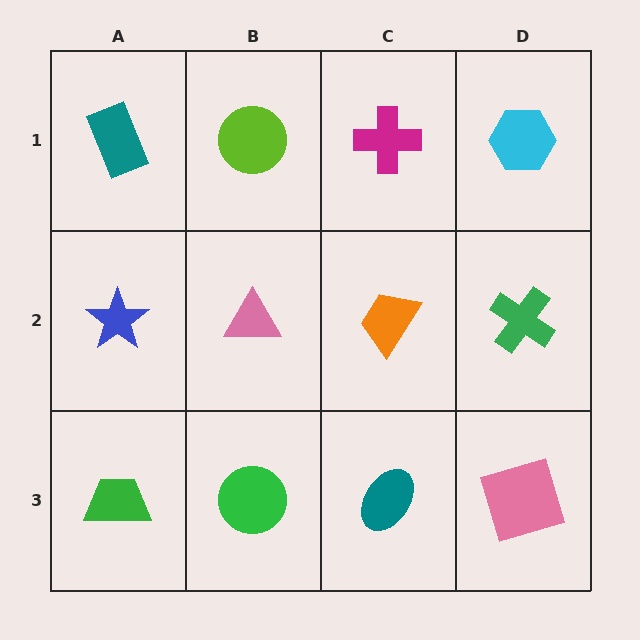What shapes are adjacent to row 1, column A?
A blue star (row 2, column A), a lime circle (row 1, column B).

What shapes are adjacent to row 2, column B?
A lime circle (row 1, column B), a green circle (row 3, column B), a blue star (row 2, column A), an orange trapezoid (row 2, column C).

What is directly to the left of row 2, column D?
An orange trapezoid.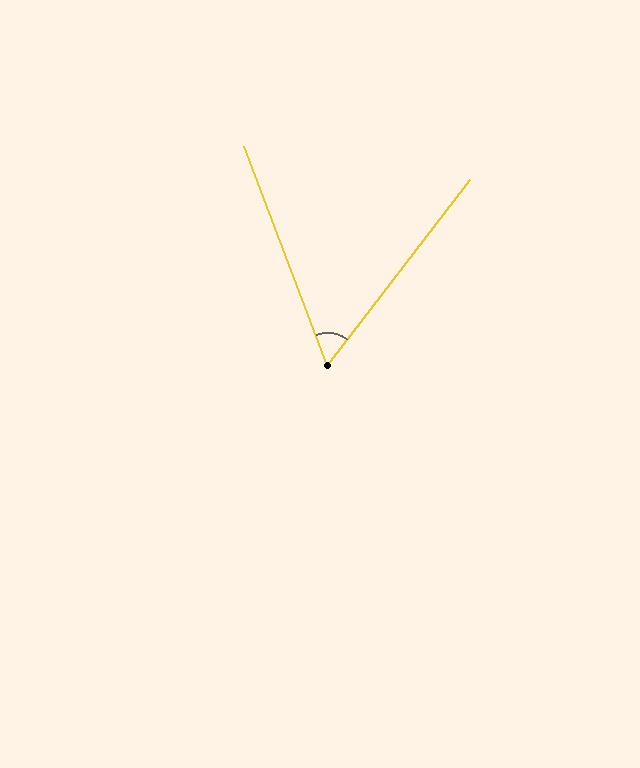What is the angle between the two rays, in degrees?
Approximately 58 degrees.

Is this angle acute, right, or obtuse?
It is acute.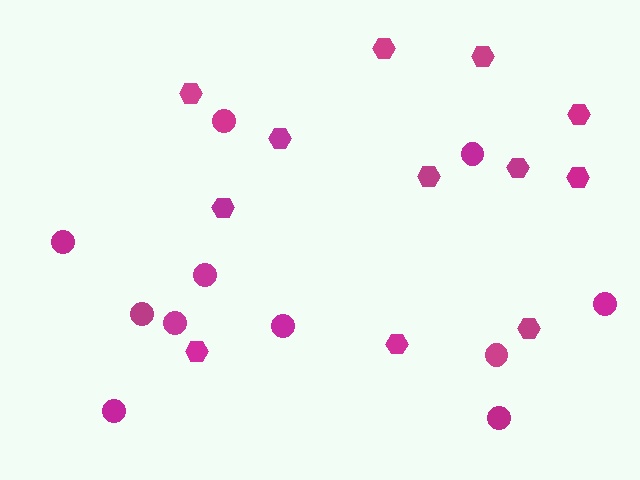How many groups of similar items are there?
There are 2 groups: one group of circles (11) and one group of hexagons (12).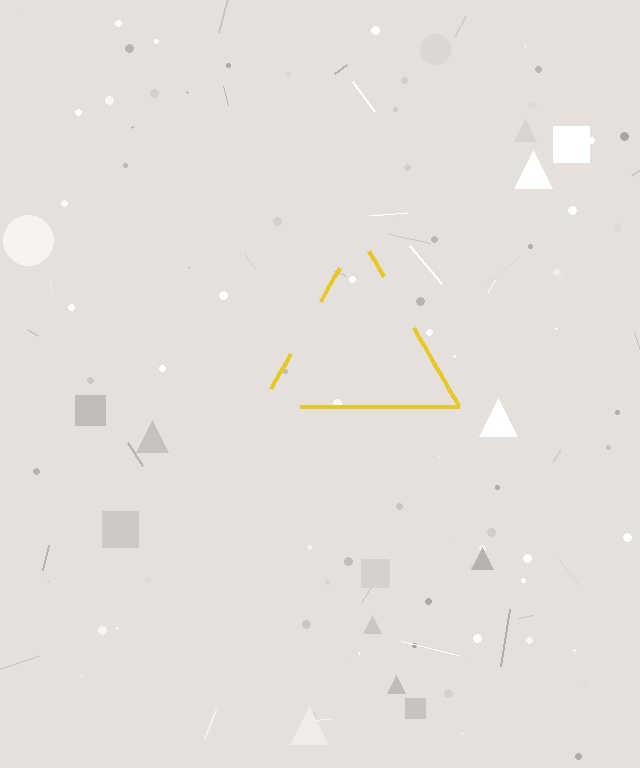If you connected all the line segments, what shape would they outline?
They would outline a triangle.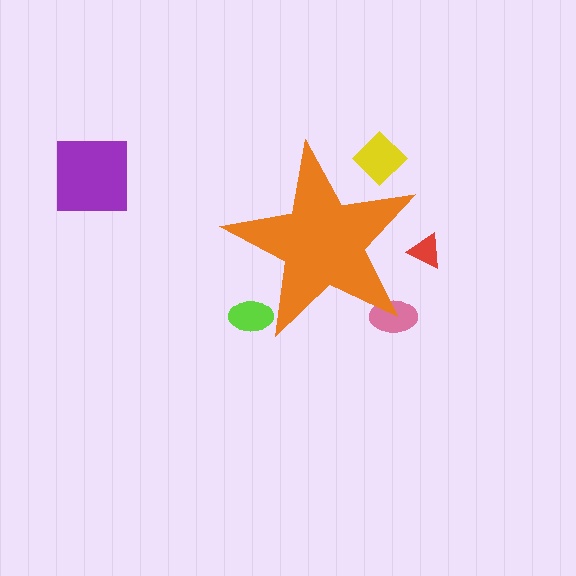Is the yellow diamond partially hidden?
Yes, the yellow diamond is partially hidden behind the orange star.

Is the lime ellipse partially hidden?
Yes, the lime ellipse is partially hidden behind the orange star.